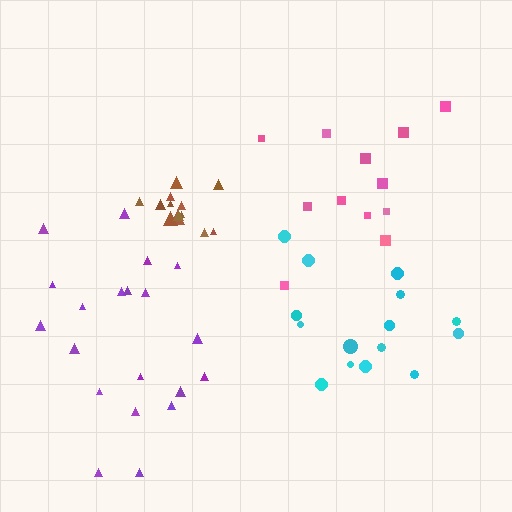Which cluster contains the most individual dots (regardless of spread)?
Purple (20).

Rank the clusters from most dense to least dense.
brown, cyan, purple, pink.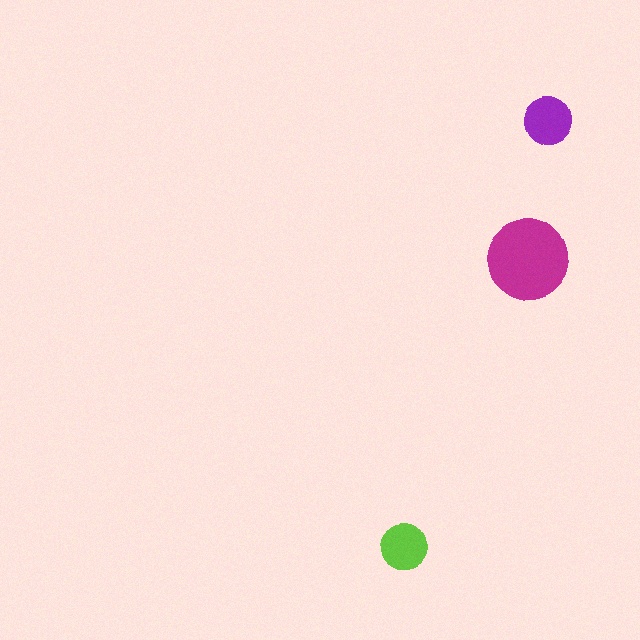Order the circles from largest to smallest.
the magenta one, the purple one, the lime one.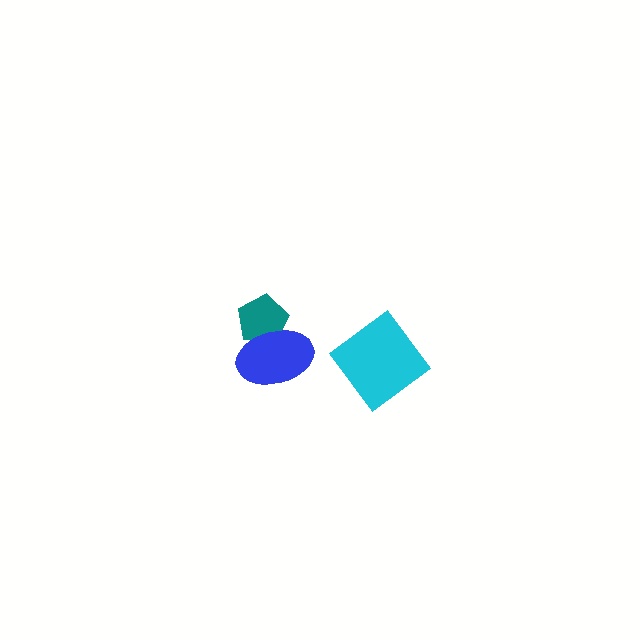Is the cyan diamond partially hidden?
No, no other shape covers it.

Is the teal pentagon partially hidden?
Yes, it is partially covered by another shape.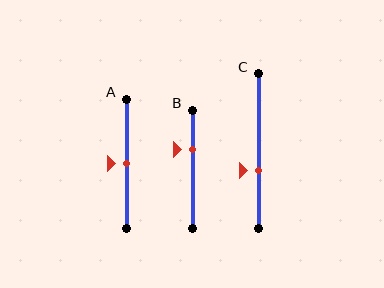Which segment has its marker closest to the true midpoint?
Segment A has its marker closest to the true midpoint.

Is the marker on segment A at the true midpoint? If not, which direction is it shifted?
Yes, the marker on segment A is at the true midpoint.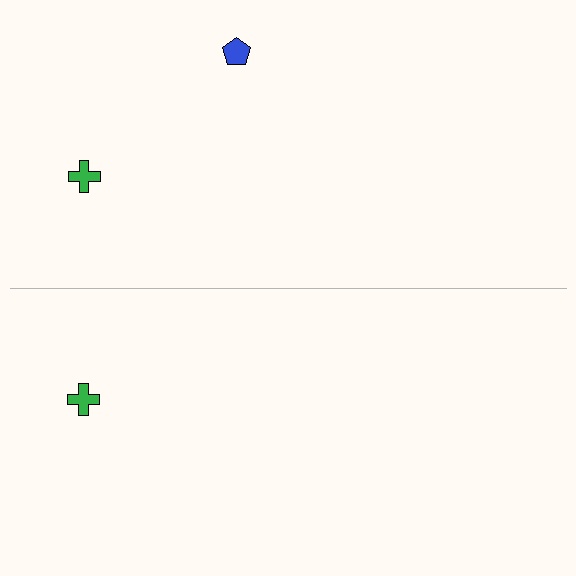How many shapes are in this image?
There are 3 shapes in this image.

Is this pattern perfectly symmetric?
No, the pattern is not perfectly symmetric. A blue pentagon is missing from the bottom side.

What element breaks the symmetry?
A blue pentagon is missing from the bottom side.